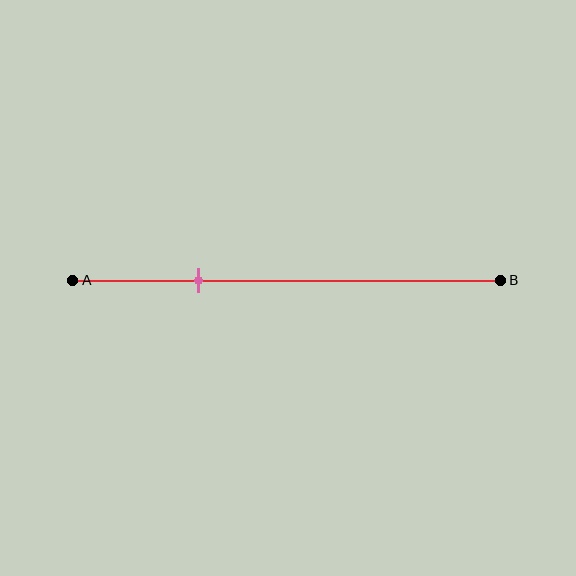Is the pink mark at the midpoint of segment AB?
No, the mark is at about 30% from A, not at the 50% midpoint.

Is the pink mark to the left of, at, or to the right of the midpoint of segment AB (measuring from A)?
The pink mark is to the left of the midpoint of segment AB.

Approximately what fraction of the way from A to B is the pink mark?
The pink mark is approximately 30% of the way from A to B.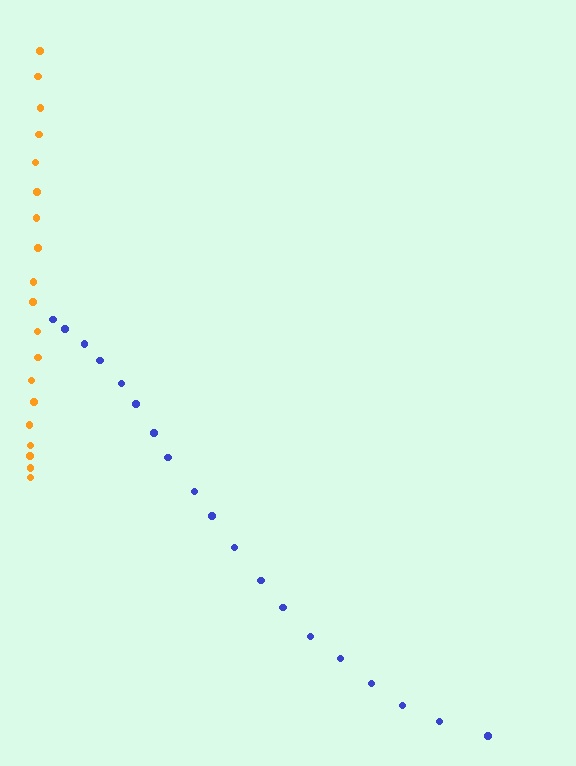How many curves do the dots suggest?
There are 2 distinct paths.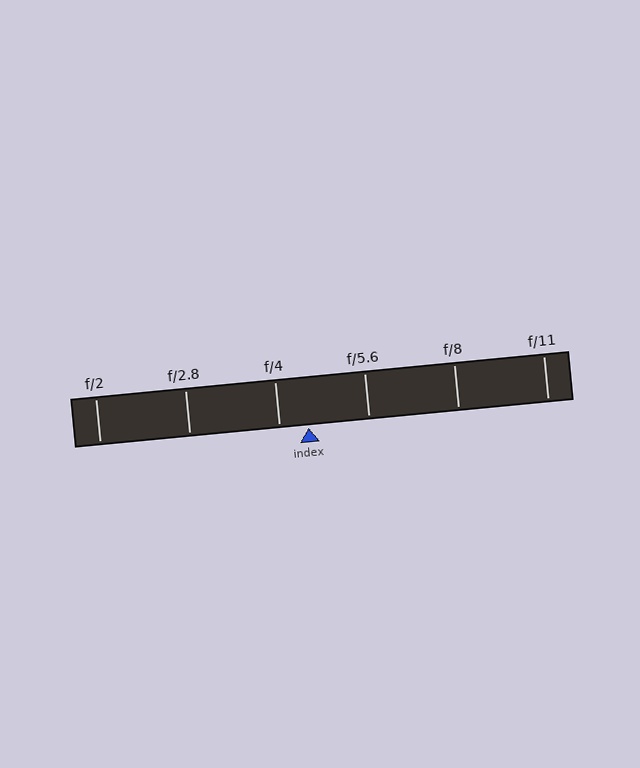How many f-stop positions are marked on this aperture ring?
There are 6 f-stop positions marked.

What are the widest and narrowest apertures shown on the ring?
The widest aperture shown is f/2 and the narrowest is f/11.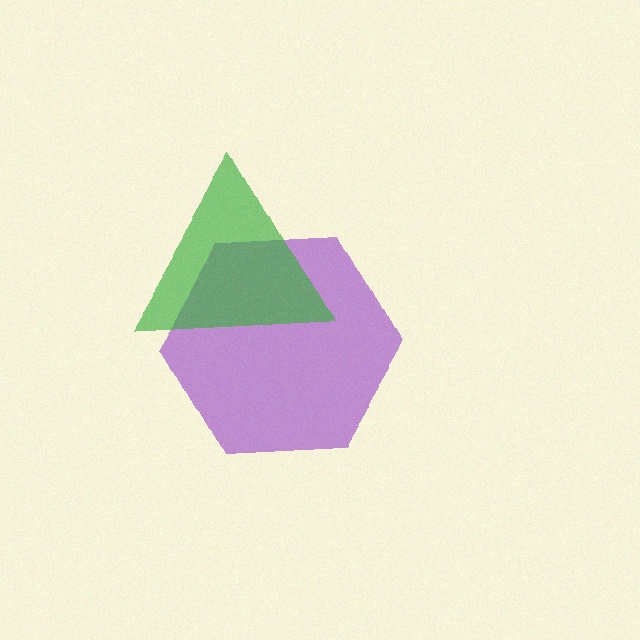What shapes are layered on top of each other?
The layered shapes are: a purple hexagon, a green triangle.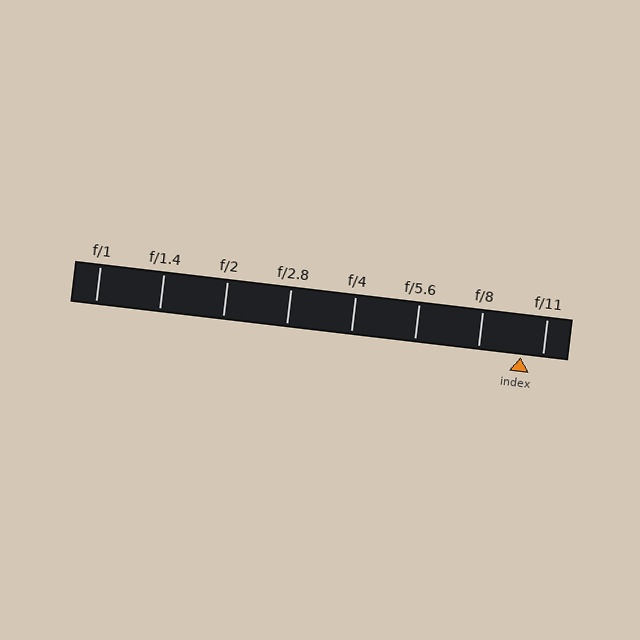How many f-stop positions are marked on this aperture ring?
There are 8 f-stop positions marked.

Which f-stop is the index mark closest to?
The index mark is closest to f/11.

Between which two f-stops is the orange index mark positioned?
The index mark is between f/8 and f/11.